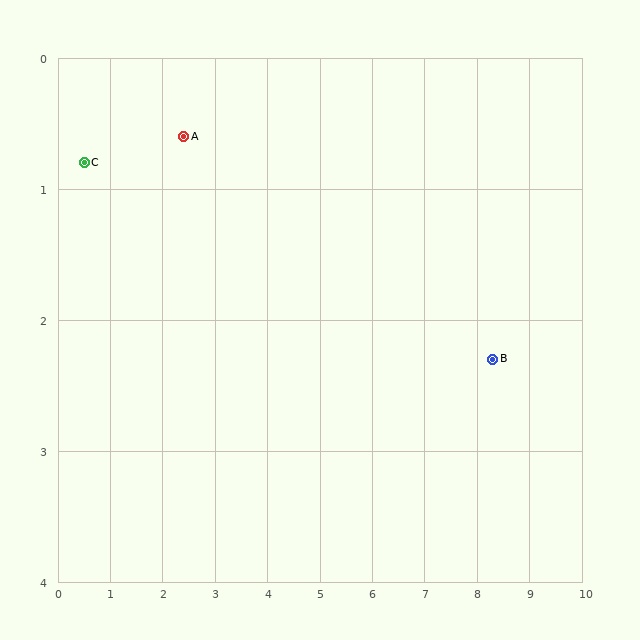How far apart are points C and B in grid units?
Points C and B are about 7.9 grid units apart.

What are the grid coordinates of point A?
Point A is at approximately (2.4, 0.6).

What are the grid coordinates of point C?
Point C is at approximately (0.5, 0.8).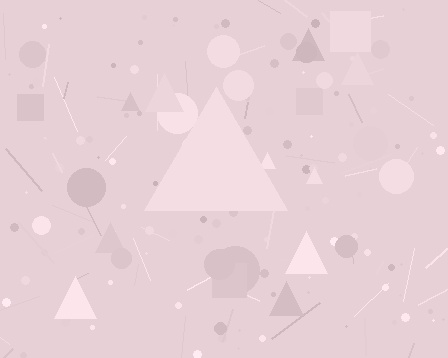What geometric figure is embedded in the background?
A triangle is embedded in the background.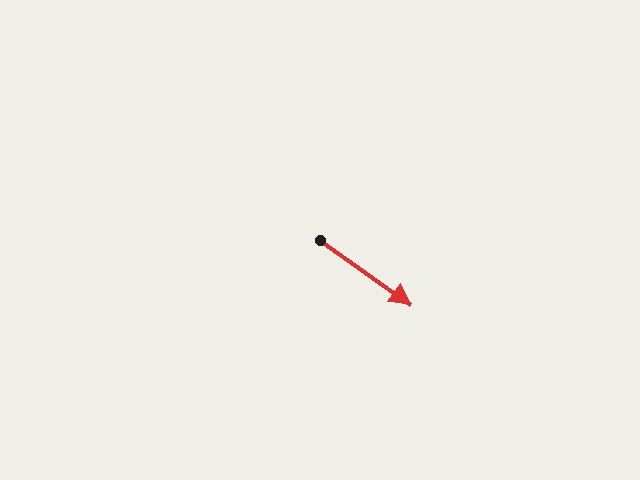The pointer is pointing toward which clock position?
Roughly 4 o'clock.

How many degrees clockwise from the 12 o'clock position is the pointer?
Approximately 126 degrees.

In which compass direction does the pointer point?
Southeast.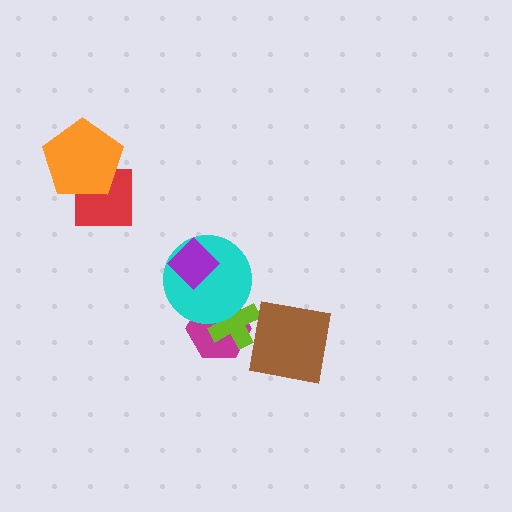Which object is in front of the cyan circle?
The purple diamond is in front of the cyan circle.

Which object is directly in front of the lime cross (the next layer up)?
The cyan circle is directly in front of the lime cross.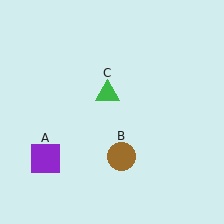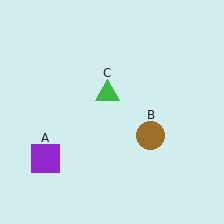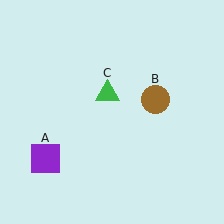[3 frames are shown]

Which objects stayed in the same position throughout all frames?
Purple square (object A) and green triangle (object C) remained stationary.